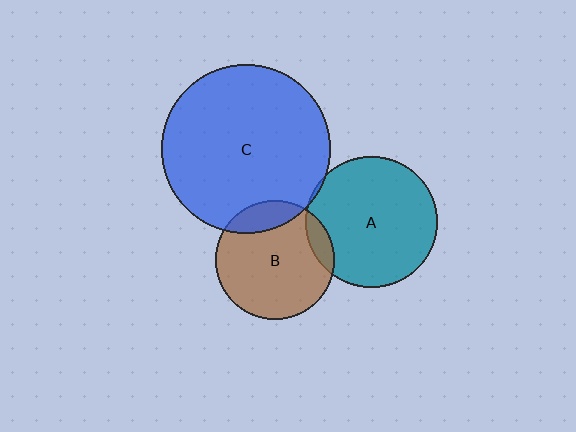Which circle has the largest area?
Circle C (blue).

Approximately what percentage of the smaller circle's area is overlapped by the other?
Approximately 5%.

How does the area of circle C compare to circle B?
Approximately 2.0 times.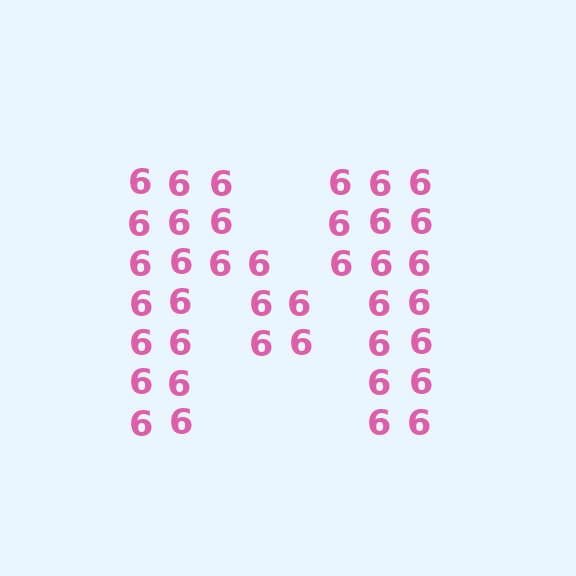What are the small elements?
The small elements are digit 6's.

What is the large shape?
The large shape is the letter M.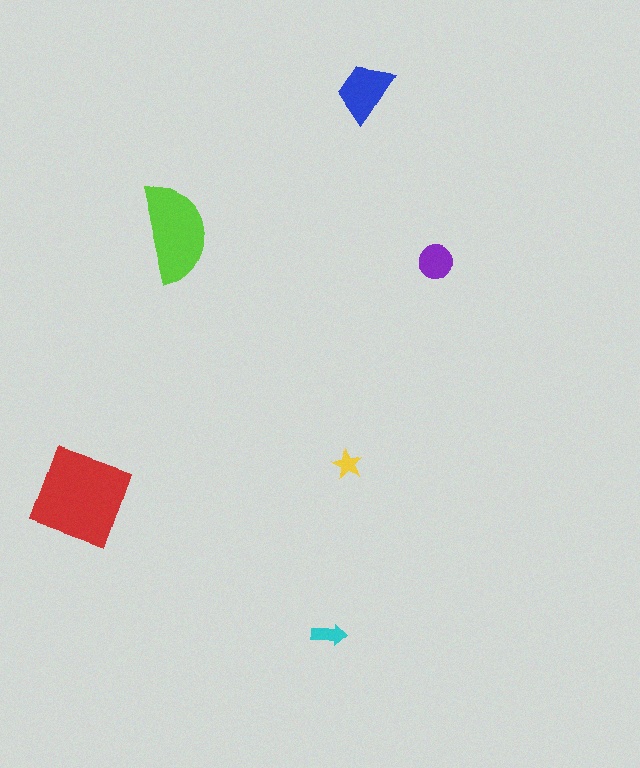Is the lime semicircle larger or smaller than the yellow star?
Larger.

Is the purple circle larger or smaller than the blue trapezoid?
Smaller.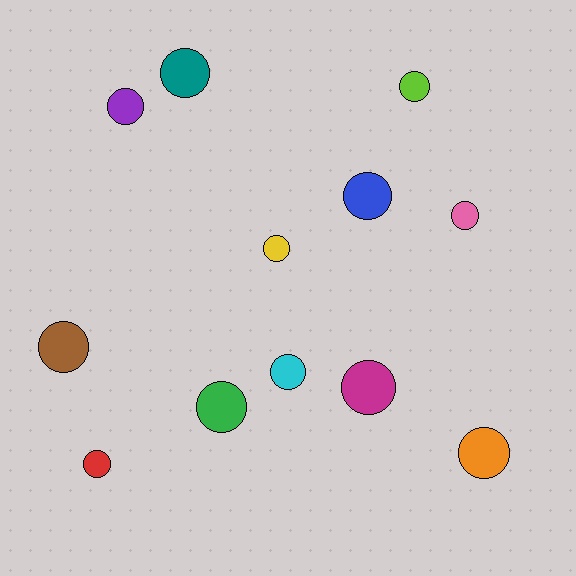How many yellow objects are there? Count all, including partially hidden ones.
There is 1 yellow object.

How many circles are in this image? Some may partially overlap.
There are 12 circles.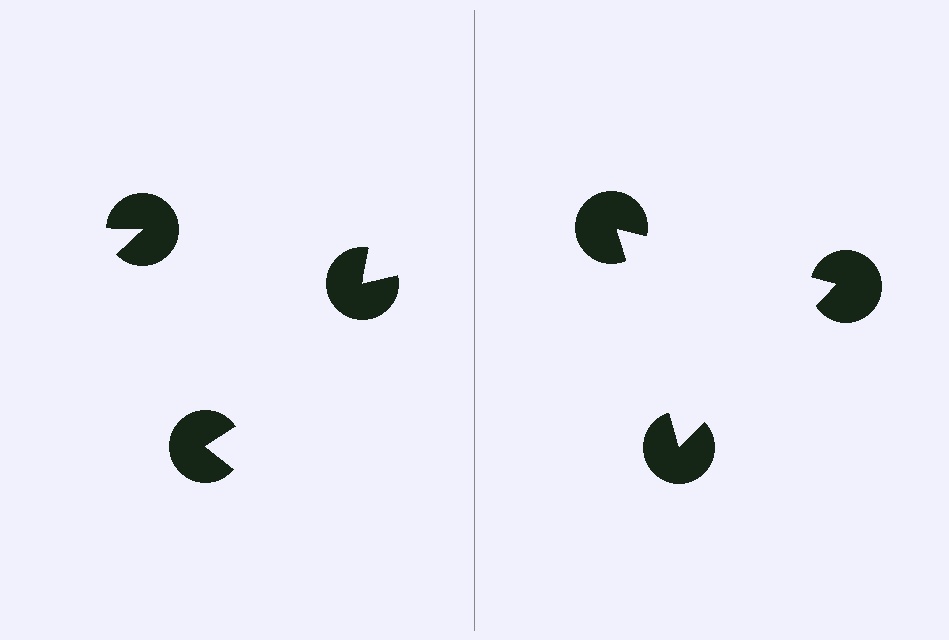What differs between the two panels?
The pac-man discs are positioned identically on both sides; only the wedge orientations differ. On the right they align to a triangle; on the left they are misaligned.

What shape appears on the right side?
An illusory triangle.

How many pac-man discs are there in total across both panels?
6 — 3 on each side.